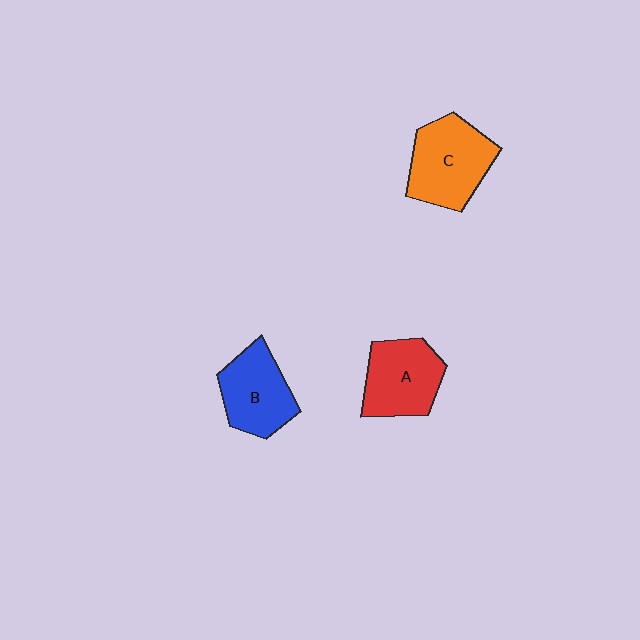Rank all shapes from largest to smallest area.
From largest to smallest: C (orange), A (red), B (blue).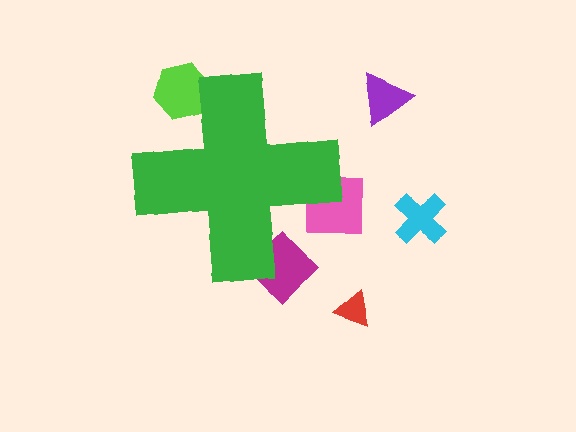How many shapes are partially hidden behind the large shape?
3 shapes are partially hidden.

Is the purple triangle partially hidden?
No, the purple triangle is fully visible.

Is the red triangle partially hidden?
No, the red triangle is fully visible.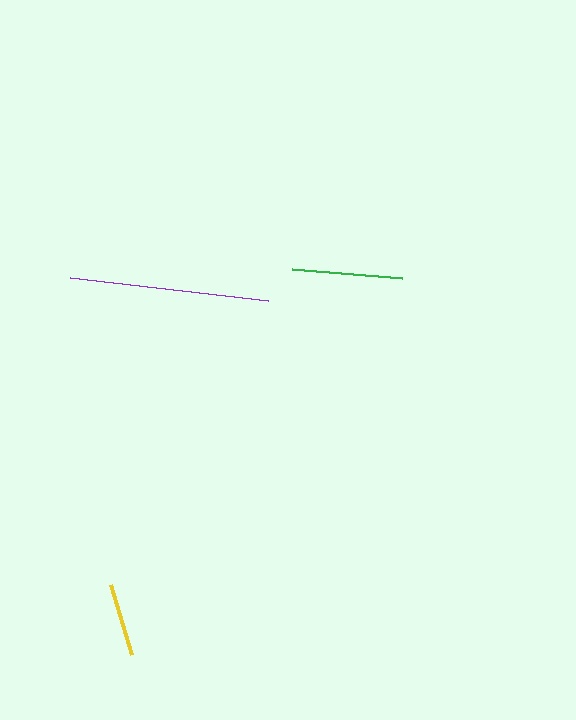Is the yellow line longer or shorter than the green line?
The green line is longer than the yellow line.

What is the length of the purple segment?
The purple segment is approximately 200 pixels long.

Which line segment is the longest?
The purple line is the longest at approximately 200 pixels.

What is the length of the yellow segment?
The yellow segment is approximately 73 pixels long.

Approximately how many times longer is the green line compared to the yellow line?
The green line is approximately 1.5 times the length of the yellow line.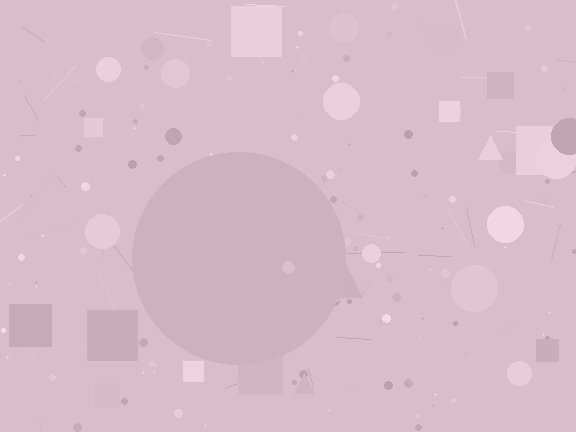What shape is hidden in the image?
A circle is hidden in the image.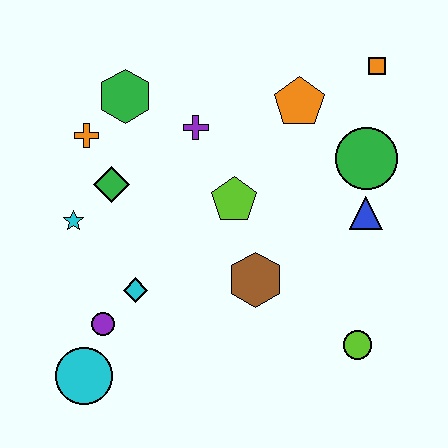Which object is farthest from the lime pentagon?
The cyan circle is farthest from the lime pentagon.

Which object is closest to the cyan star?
The green diamond is closest to the cyan star.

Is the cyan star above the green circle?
No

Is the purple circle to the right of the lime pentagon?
No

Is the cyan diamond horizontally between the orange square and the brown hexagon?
No